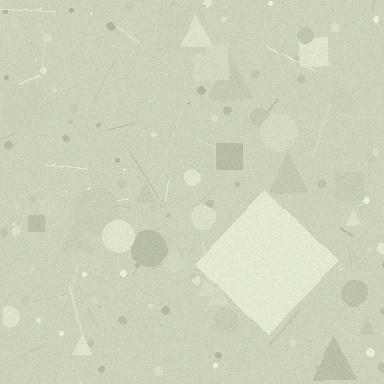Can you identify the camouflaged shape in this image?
The camouflaged shape is a diamond.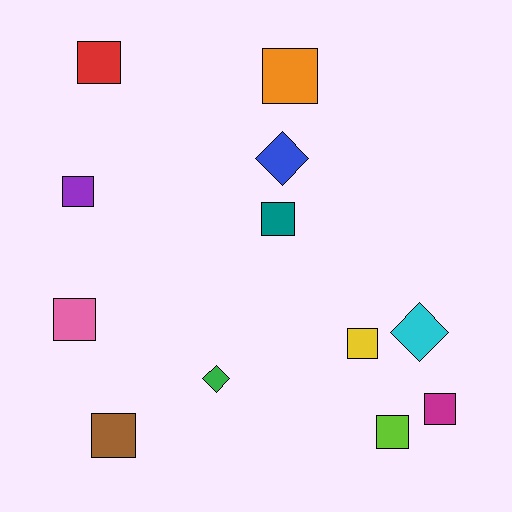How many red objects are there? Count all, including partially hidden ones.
There is 1 red object.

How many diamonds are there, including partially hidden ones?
There are 3 diamonds.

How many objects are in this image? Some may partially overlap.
There are 12 objects.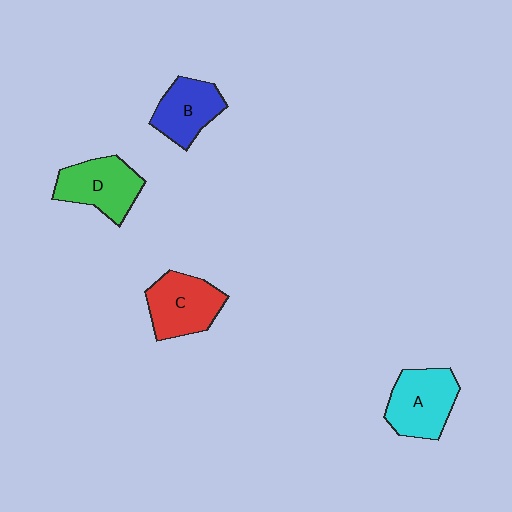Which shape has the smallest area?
Shape B (blue).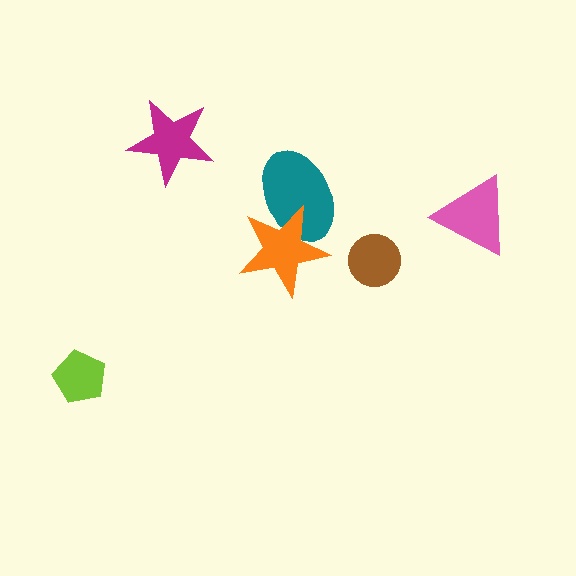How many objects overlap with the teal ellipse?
1 object overlaps with the teal ellipse.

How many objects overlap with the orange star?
1 object overlaps with the orange star.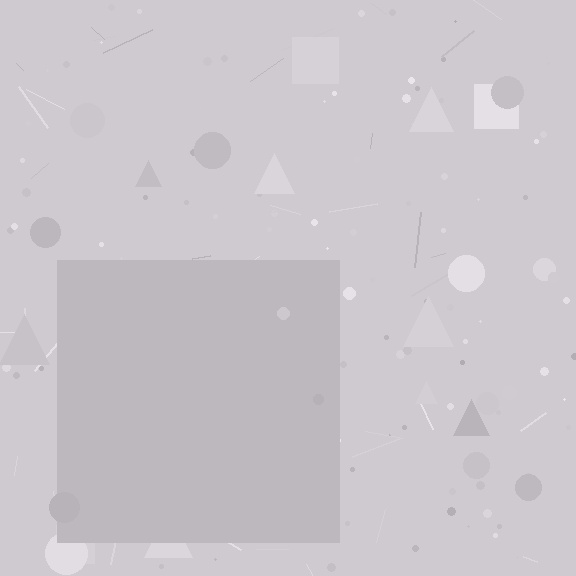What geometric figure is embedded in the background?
A square is embedded in the background.